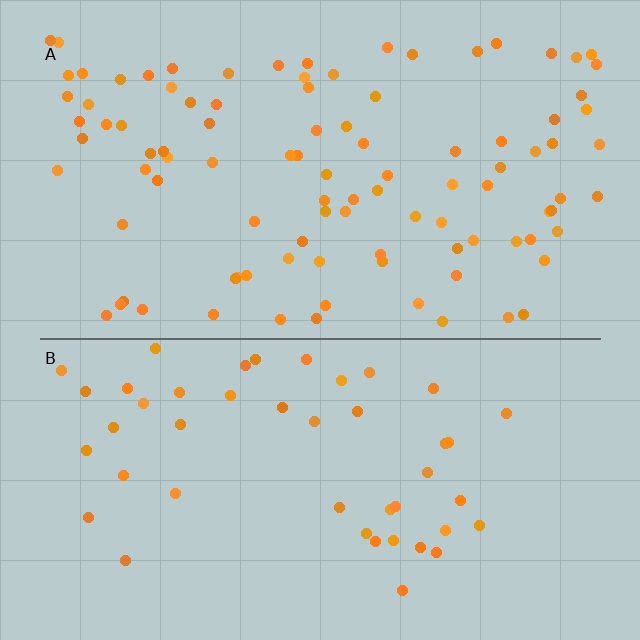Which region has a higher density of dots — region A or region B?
A (the top).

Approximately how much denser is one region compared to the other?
Approximately 2.2× — region A over region B.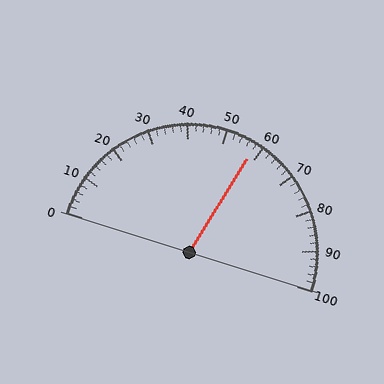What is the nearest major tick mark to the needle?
The nearest major tick mark is 60.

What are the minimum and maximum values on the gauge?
The gauge ranges from 0 to 100.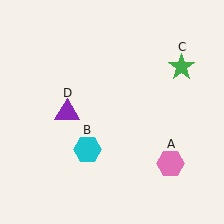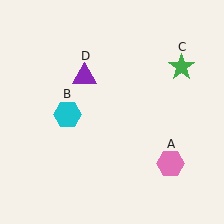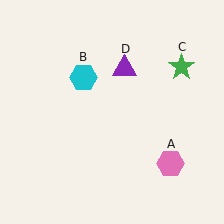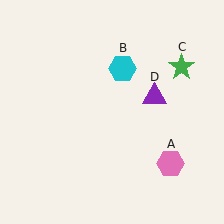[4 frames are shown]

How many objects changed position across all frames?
2 objects changed position: cyan hexagon (object B), purple triangle (object D).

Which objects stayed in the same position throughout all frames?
Pink hexagon (object A) and green star (object C) remained stationary.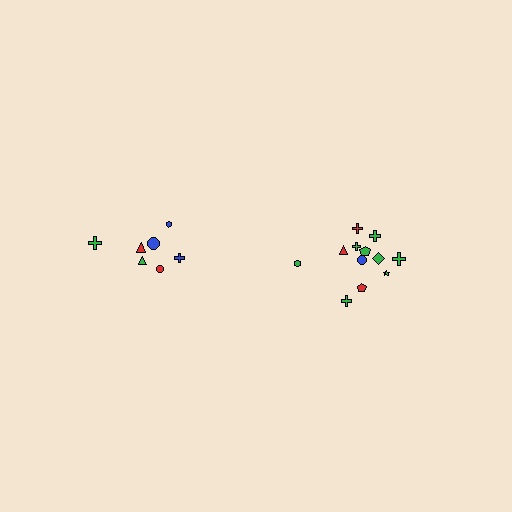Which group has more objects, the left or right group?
The right group.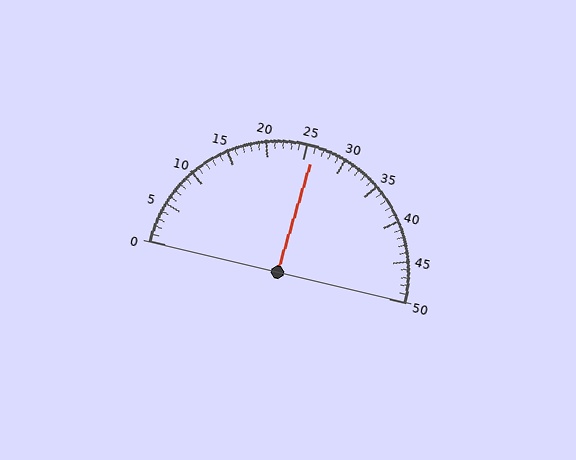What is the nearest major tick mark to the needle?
The nearest major tick mark is 25.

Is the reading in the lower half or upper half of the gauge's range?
The reading is in the upper half of the range (0 to 50).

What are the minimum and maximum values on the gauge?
The gauge ranges from 0 to 50.